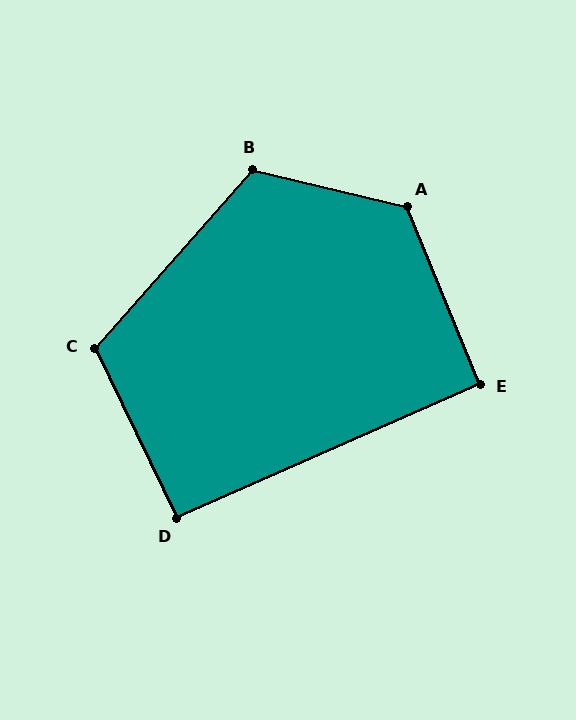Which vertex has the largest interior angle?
A, at approximately 126 degrees.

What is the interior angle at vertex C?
Approximately 113 degrees (obtuse).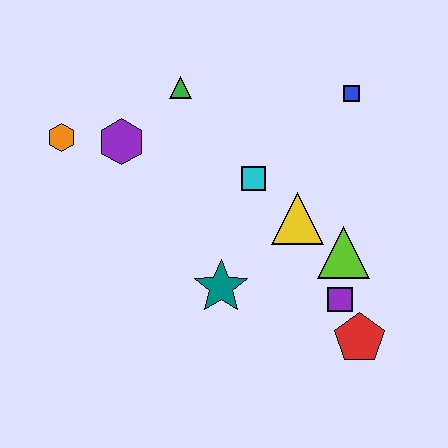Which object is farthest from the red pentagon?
The orange hexagon is farthest from the red pentagon.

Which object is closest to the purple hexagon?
The orange hexagon is closest to the purple hexagon.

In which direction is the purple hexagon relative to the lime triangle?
The purple hexagon is to the left of the lime triangle.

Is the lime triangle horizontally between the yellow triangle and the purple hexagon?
No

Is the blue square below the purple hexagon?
No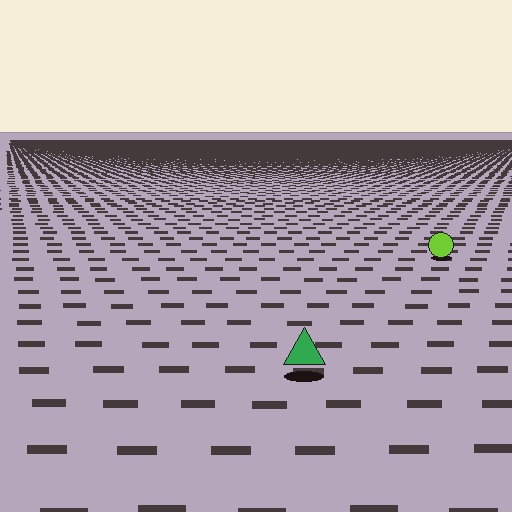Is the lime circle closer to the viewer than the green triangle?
No. The green triangle is closer — you can tell from the texture gradient: the ground texture is coarser near it.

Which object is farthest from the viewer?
The lime circle is farthest from the viewer. It appears smaller and the ground texture around it is denser.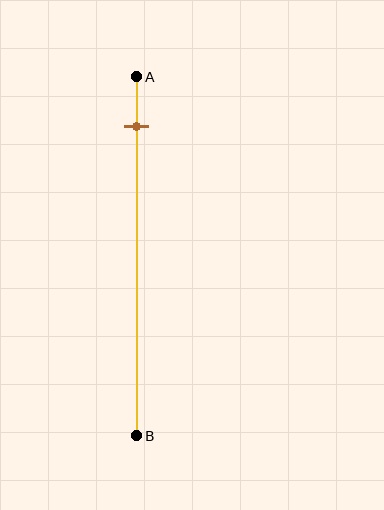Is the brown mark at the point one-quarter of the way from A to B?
No, the mark is at about 15% from A, not at the 25% one-quarter point.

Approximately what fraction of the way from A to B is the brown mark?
The brown mark is approximately 15% of the way from A to B.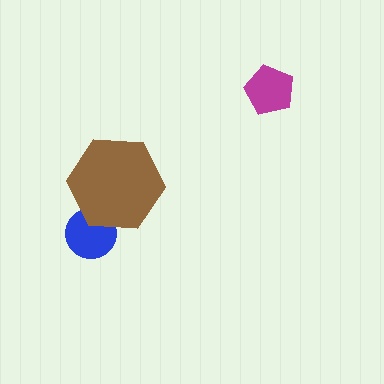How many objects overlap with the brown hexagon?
1 object overlaps with the brown hexagon.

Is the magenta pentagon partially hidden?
No, no other shape covers it.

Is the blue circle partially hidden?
Yes, it is partially covered by another shape.